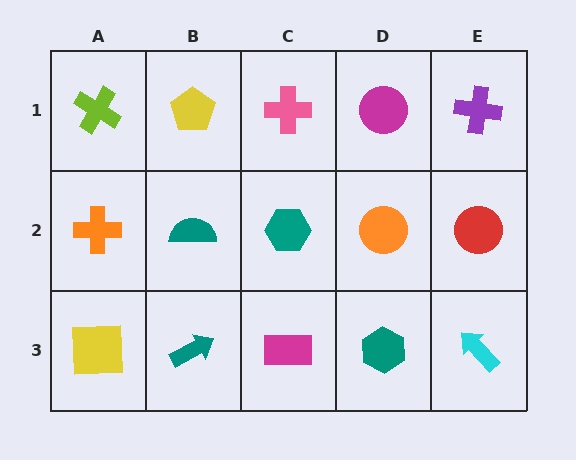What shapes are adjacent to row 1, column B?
A teal semicircle (row 2, column B), a lime cross (row 1, column A), a pink cross (row 1, column C).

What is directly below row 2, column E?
A cyan arrow.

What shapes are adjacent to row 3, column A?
An orange cross (row 2, column A), a teal arrow (row 3, column B).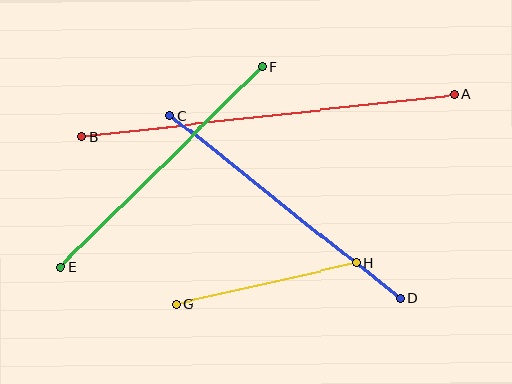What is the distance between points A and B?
The distance is approximately 376 pixels.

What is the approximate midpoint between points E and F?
The midpoint is at approximately (161, 167) pixels.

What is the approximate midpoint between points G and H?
The midpoint is at approximately (266, 283) pixels.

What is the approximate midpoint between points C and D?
The midpoint is at approximately (285, 207) pixels.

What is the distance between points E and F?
The distance is approximately 285 pixels.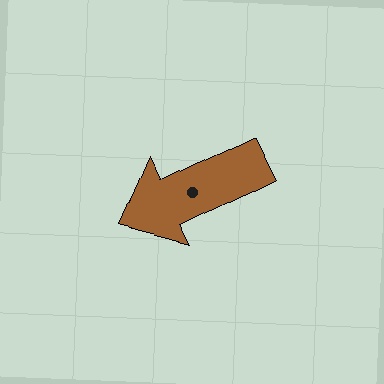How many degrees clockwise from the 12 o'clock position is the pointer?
Approximately 244 degrees.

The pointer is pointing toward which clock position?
Roughly 8 o'clock.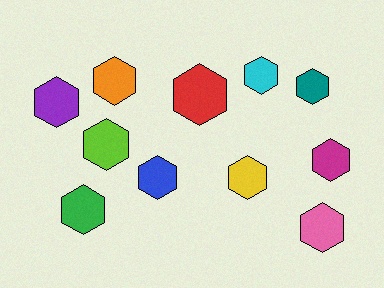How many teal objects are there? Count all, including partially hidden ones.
There is 1 teal object.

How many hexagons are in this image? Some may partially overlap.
There are 11 hexagons.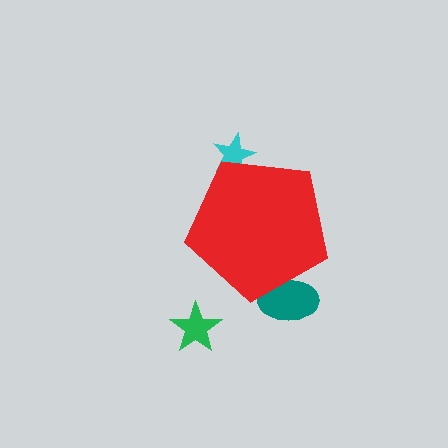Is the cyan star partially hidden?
Yes, the cyan star is partially hidden behind the red pentagon.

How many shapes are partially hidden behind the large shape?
2 shapes are partially hidden.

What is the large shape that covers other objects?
A red pentagon.